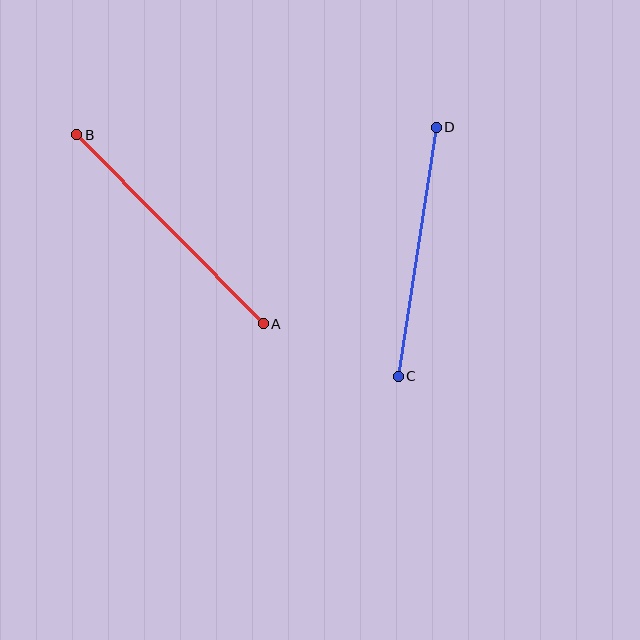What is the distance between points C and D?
The distance is approximately 252 pixels.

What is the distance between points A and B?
The distance is approximately 266 pixels.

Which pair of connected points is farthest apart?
Points A and B are farthest apart.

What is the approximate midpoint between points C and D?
The midpoint is at approximately (417, 252) pixels.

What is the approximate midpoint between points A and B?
The midpoint is at approximately (170, 229) pixels.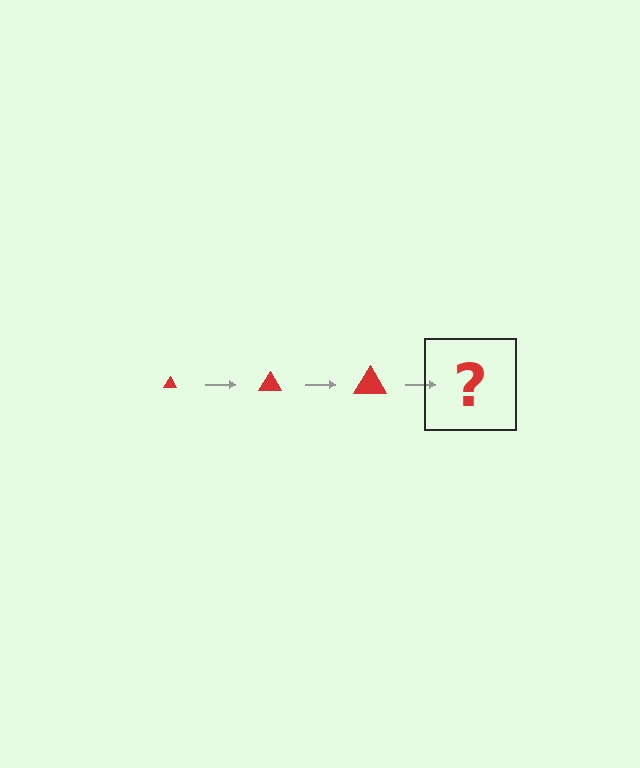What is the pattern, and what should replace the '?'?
The pattern is that the triangle gets progressively larger each step. The '?' should be a red triangle, larger than the previous one.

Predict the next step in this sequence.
The next step is a red triangle, larger than the previous one.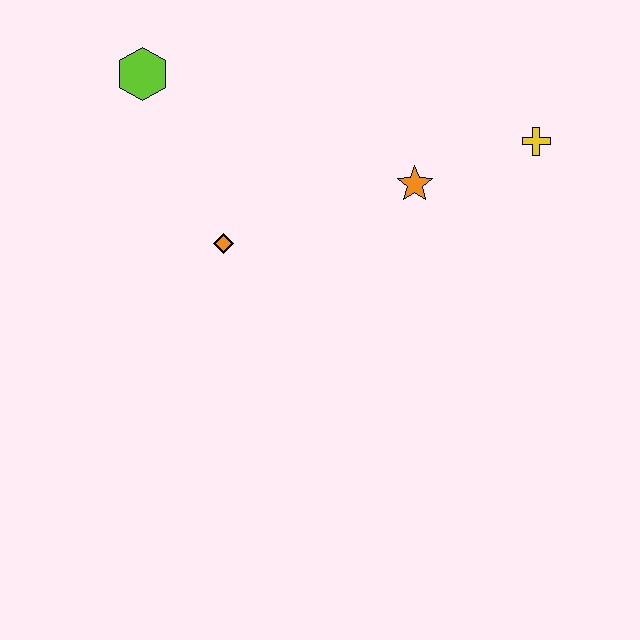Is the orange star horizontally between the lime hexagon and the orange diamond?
No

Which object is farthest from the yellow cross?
The lime hexagon is farthest from the yellow cross.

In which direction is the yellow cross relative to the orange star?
The yellow cross is to the right of the orange star.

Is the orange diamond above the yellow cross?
No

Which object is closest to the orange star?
The yellow cross is closest to the orange star.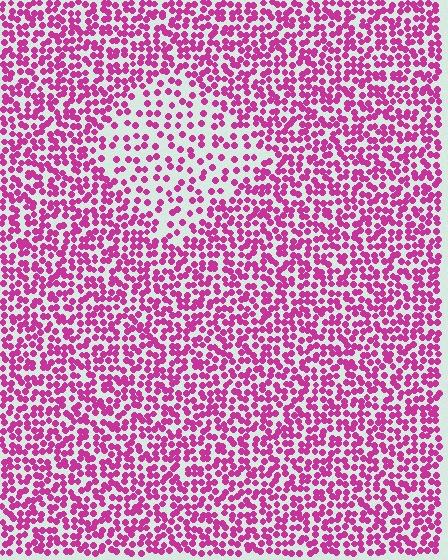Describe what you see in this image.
The image contains small magenta elements arranged at two different densities. A diamond-shaped region is visible where the elements are less densely packed than the surrounding area.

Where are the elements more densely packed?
The elements are more densely packed outside the diamond boundary.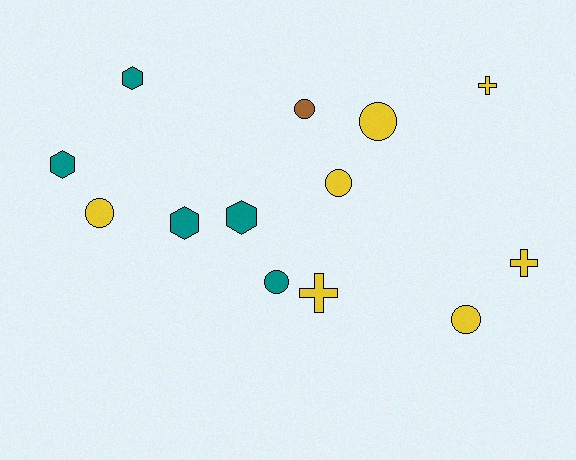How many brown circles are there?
There is 1 brown circle.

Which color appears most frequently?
Yellow, with 7 objects.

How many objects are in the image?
There are 13 objects.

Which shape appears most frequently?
Circle, with 6 objects.